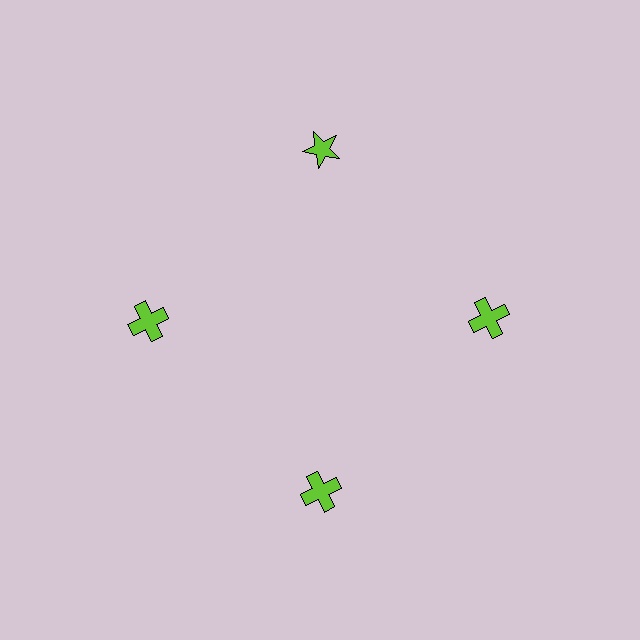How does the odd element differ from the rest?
It has a different shape: star instead of cross.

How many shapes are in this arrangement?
There are 4 shapes arranged in a ring pattern.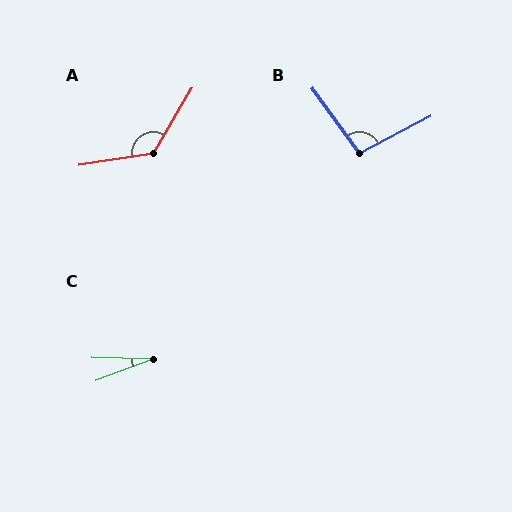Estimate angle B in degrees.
Approximately 98 degrees.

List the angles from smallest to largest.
C (22°), B (98°), A (129°).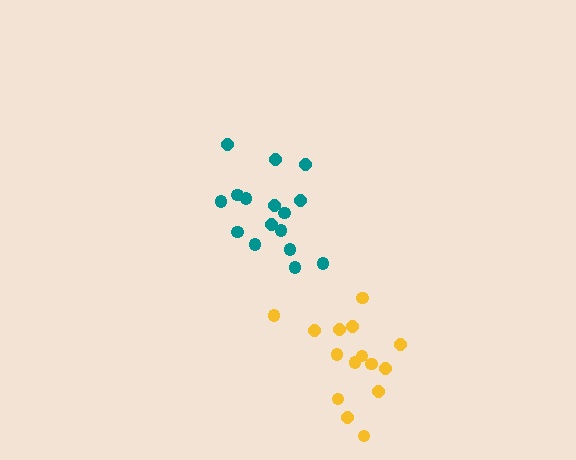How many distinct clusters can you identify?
There are 2 distinct clusters.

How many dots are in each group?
Group 1: 16 dots, Group 2: 15 dots (31 total).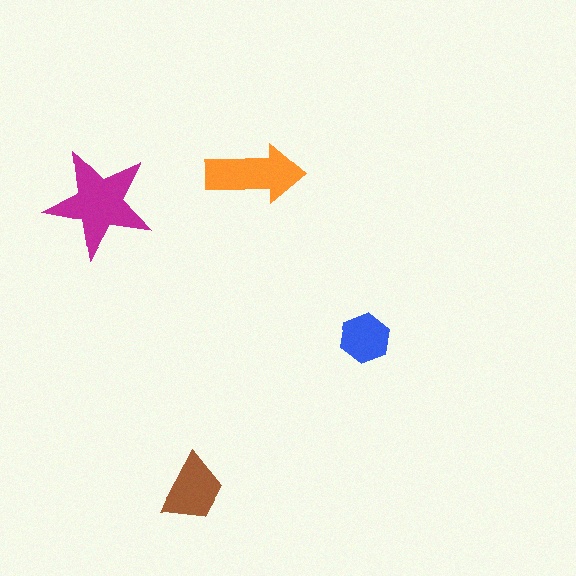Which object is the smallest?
The blue hexagon.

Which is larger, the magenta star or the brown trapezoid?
The magenta star.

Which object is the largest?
The magenta star.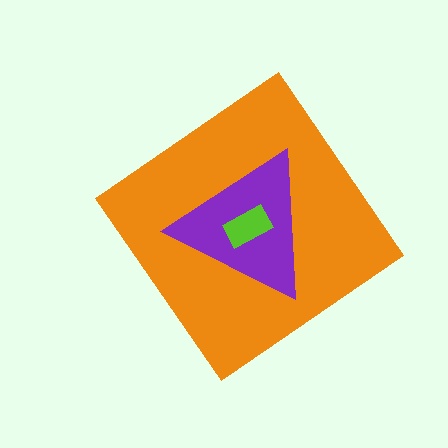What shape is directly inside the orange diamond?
The purple triangle.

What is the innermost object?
The lime rectangle.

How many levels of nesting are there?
3.